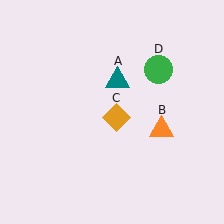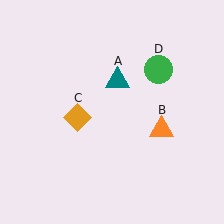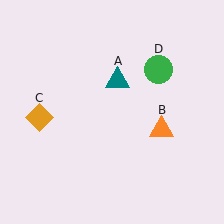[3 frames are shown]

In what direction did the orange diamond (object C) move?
The orange diamond (object C) moved left.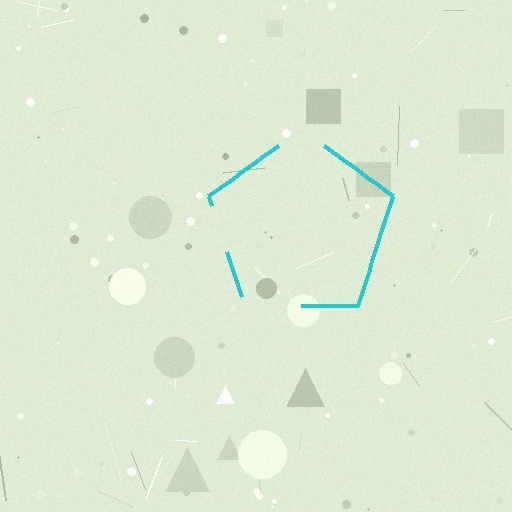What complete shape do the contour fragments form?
The contour fragments form a pentagon.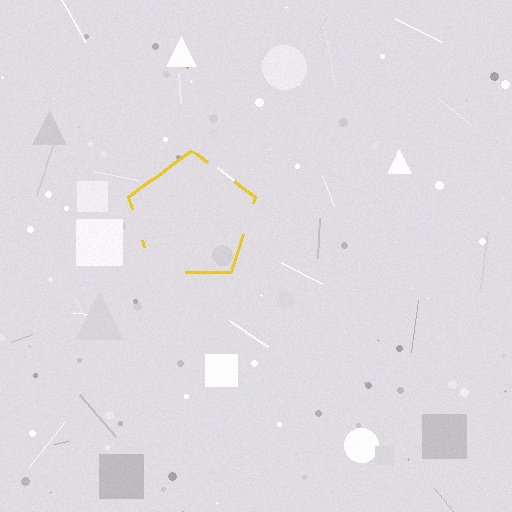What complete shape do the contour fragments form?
The contour fragments form a pentagon.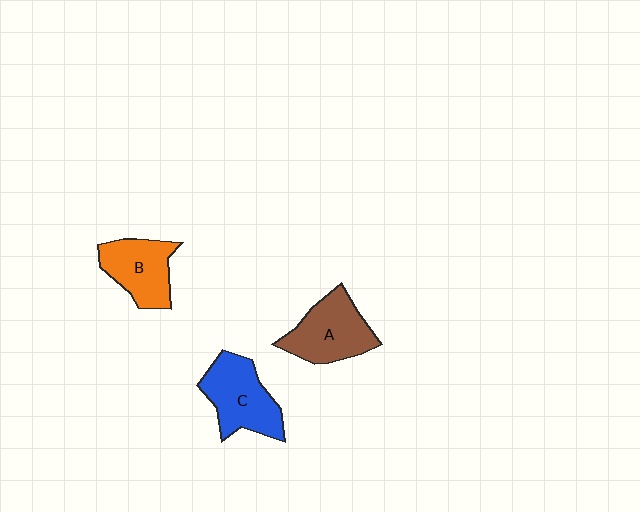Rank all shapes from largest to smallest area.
From largest to smallest: C (blue), A (brown), B (orange).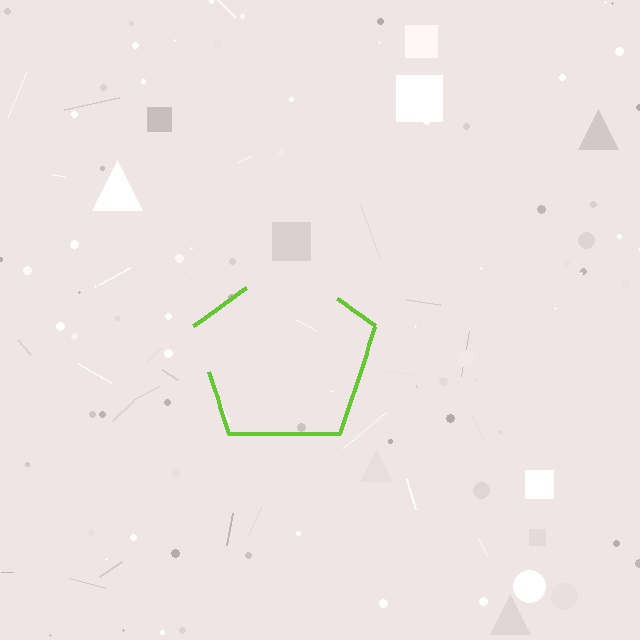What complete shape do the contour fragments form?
The contour fragments form a pentagon.